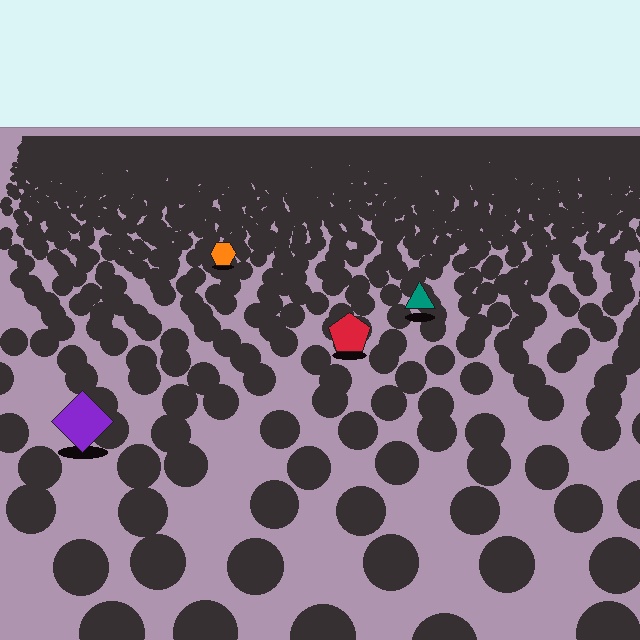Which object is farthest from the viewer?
The orange hexagon is farthest from the viewer. It appears smaller and the ground texture around it is denser.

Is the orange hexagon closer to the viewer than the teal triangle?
No. The teal triangle is closer — you can tell from the texture gradient: the ground texture is coarser near it.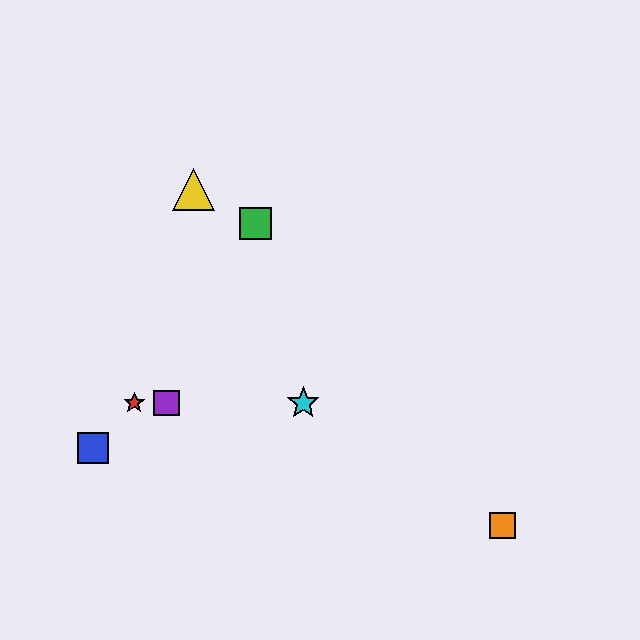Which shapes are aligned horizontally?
The red star, the purple square, the cyan star are aligned horizontally.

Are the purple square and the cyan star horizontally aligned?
Yes, both are at y≈403.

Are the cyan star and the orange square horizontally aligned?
No, the cyan star is at y≈403 and the orange square is at y≈525.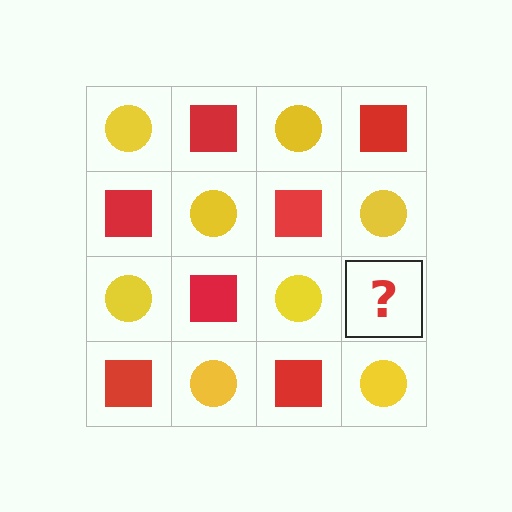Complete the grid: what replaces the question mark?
The question mark should be replaced with a red square.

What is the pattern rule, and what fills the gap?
The rule is that it alternates yellow circle and red square in a checkerboard pattern. The gap should be filled with a red square.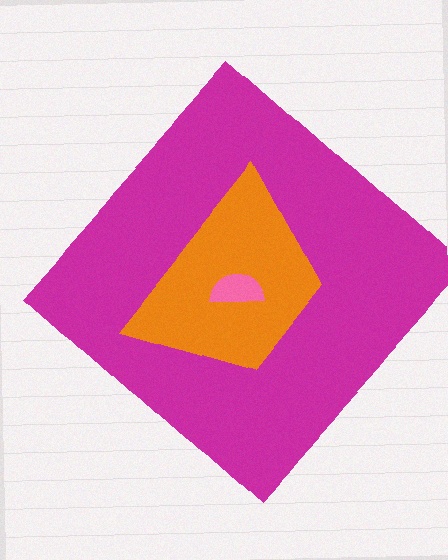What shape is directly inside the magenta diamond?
The orange trapezoid.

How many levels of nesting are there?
3.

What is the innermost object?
The pink semicircle.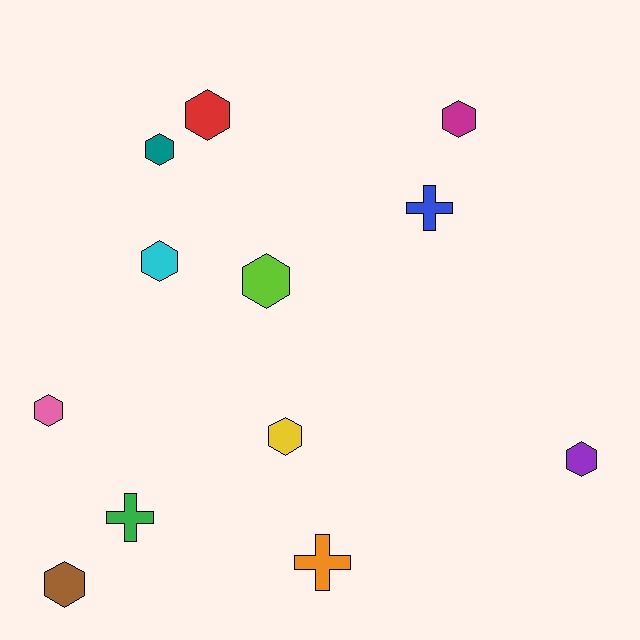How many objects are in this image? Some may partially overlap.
There are 12 objects.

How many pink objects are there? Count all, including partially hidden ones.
There is 1 pink object.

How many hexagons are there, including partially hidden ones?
There are 9 hexagons.